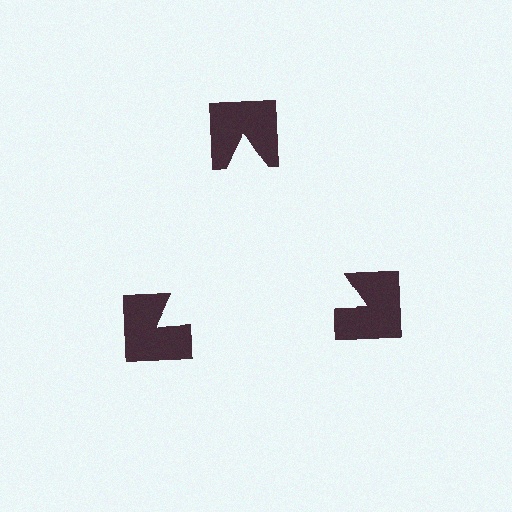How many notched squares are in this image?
There are 3 — one at each vertex of the illusory triangle.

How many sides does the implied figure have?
3 sides.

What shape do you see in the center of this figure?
An illusory triangle — its edges are inferred from the aligned wedge cuts in the notched squares, not physically drawn.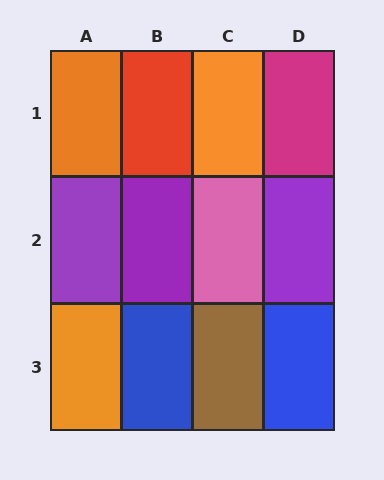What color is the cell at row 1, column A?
Orange.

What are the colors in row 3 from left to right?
Orange, blue, brown, blue.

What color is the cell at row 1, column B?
Red.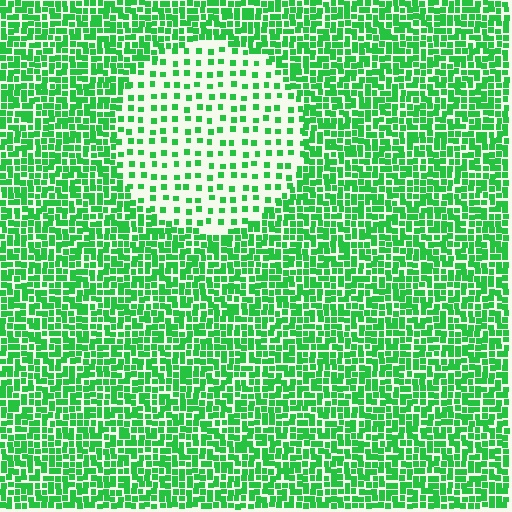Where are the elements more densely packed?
The elements are more densely packed outside the circle boundary.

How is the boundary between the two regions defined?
The boundary is defined by a change in element density (approximately 2.7x ratio). All elements are the same color, size, and shape.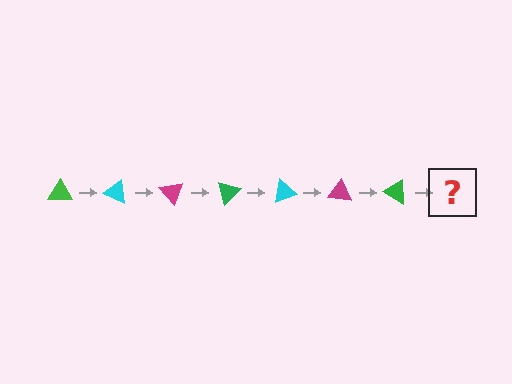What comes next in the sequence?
The next element should be a cyan triangle, rotated 175 degrees from the start.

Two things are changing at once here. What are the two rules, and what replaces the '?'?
The two rules are that it rotates 25 degrees each step and the color cycles through green, cyan, and magenta. The '?' should be a cyan triangle, rotated 175 degrees from the start.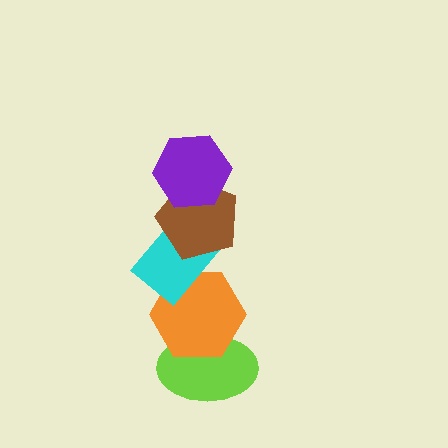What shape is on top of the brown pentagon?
The purple hexagon is on top of the brown pentagon.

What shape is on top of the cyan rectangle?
The brown pentagon is on top of the cyan rectangle.